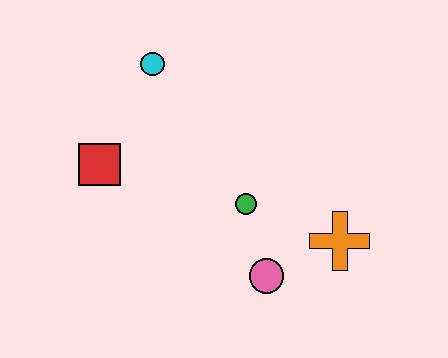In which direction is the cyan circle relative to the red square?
The cyan circle is above the red square.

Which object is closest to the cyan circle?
The red square is closest to the cyan circle.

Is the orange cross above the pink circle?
Yes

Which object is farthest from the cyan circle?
The orange cross is farthest from the cyan circle.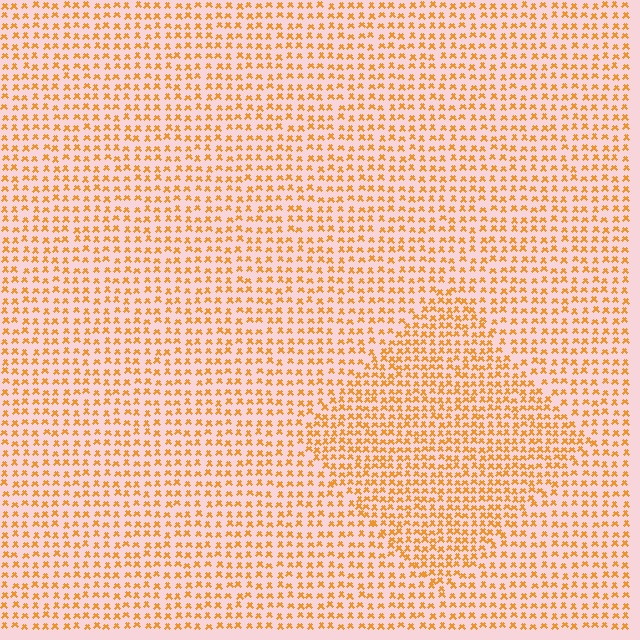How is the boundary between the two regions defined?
The boundary is defined by a change in element density (approximately 1.5x ratio). All elements are the same color, size, and shape.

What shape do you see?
I see a diamond.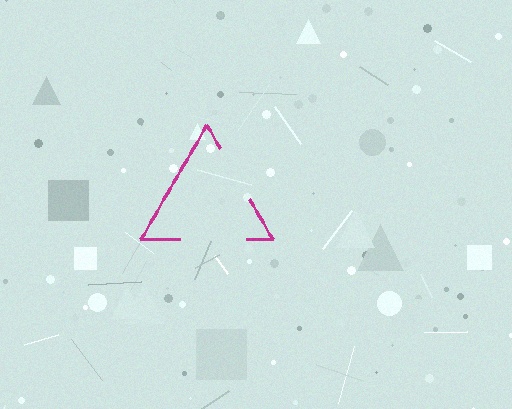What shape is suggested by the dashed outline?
The dashed outline suggests a triangle.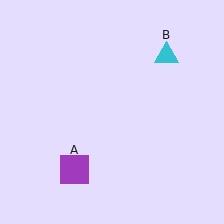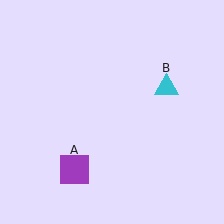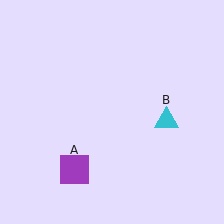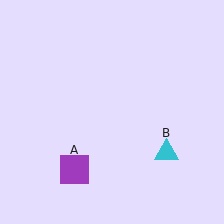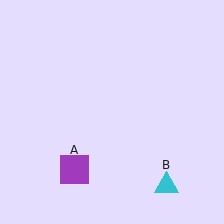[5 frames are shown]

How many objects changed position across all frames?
1 object changed position: cyan triangle (object B).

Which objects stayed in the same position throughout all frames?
Purple square (object A) remained stationary.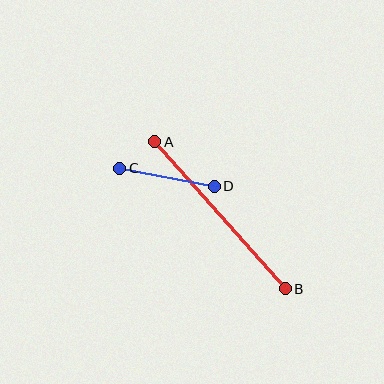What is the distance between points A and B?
The distance is approximately 196 pixels.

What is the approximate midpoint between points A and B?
The midpoint is at approximately (220, 215) pixels.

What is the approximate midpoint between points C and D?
The midpoint is at approximately (167, 177) pixels.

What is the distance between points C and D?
The distance is approximately 96 pixels.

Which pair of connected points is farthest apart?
Points A and B are farthest apart.